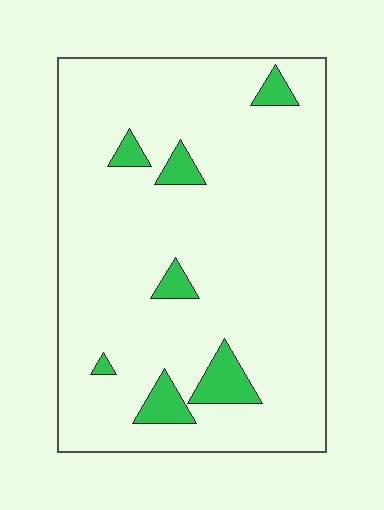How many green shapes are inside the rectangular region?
7.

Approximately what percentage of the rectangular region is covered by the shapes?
Approximately 10%.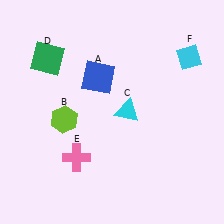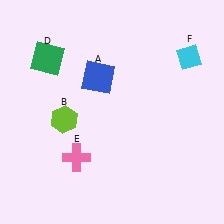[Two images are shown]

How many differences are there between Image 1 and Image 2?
There is 1 difference between the two images.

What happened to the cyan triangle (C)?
The cyan triangle (C) was removed in Image 2. It was in the top-right area of Image 1.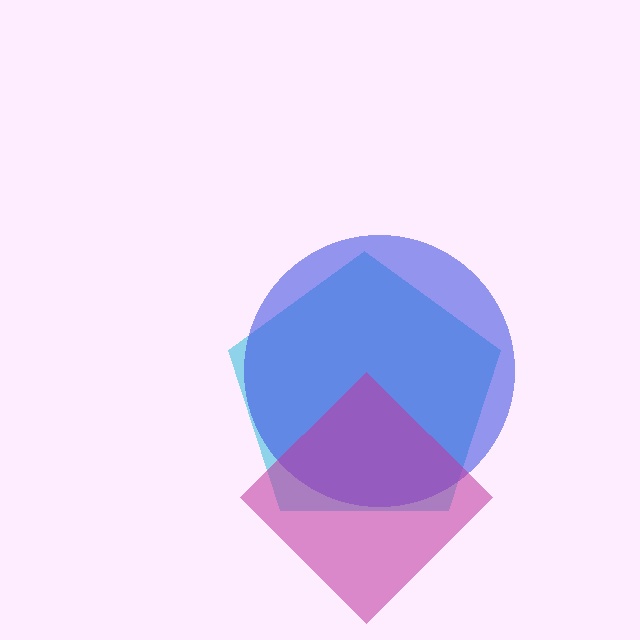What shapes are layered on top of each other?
The layered shapes are: a cyan pentagon, a blue circle, a magenta diamond.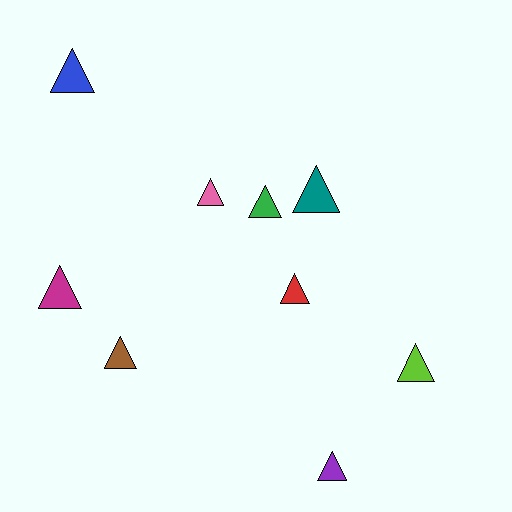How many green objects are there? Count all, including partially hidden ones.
There is 1 green object.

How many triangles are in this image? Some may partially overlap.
There are 9 triangles.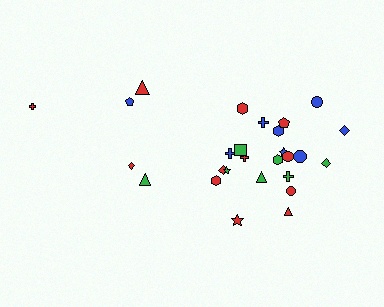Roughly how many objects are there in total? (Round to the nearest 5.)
Roughly 25 objects in total.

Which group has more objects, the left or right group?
The right group.